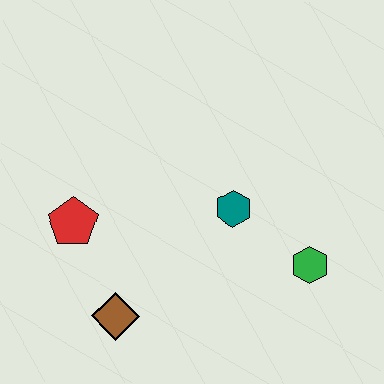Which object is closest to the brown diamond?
The red pentagon is closest to the brown diamond.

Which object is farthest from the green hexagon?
The red pentagon is farthest from the green hexagon.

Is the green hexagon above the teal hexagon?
No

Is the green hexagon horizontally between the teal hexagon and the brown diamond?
No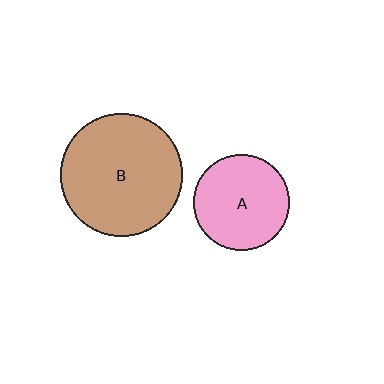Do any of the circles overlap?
No, none of the circles overlap.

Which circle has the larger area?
Circle B (brown).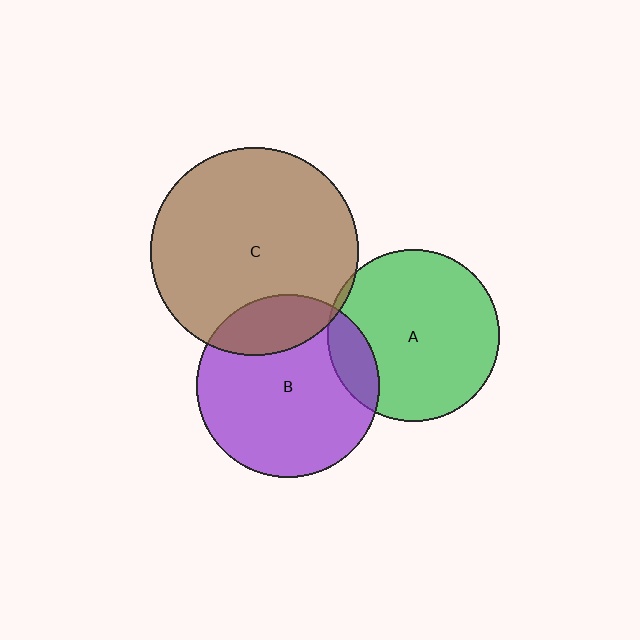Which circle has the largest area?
Circle C (brown).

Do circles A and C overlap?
Yes.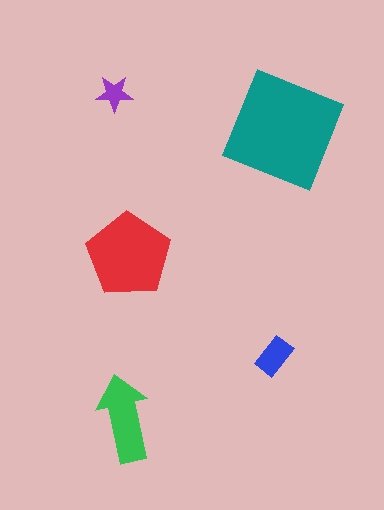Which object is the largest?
The teal square.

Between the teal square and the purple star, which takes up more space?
The teal square.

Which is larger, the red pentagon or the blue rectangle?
The red pentagon.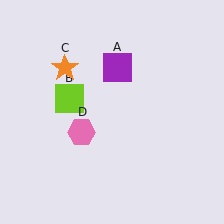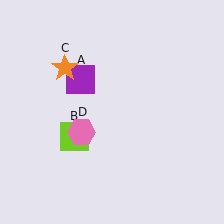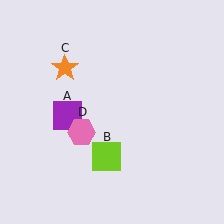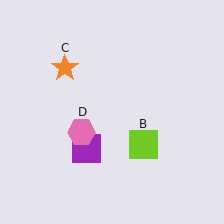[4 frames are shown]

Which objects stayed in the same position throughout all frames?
Orange star (object C) and pink hexagon (object D) remained stationary.